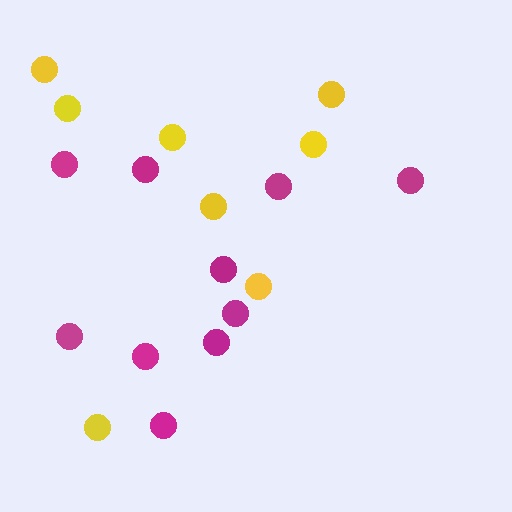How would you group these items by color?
There are 2 groups: one group of yellow circles (8) and one group of magenta circles (10).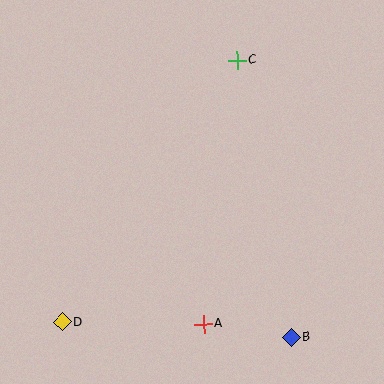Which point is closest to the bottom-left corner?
Point D is closest to the bottom-left corner.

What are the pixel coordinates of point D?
Point D is at (63, 322).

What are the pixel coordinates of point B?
Point B is at (291, 337).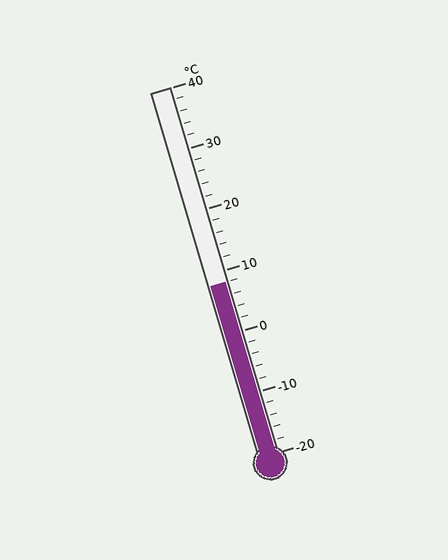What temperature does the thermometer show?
The thermometer shows approximately 8°C.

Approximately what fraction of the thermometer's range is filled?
The thermometer is filled to approximately 45% of its range.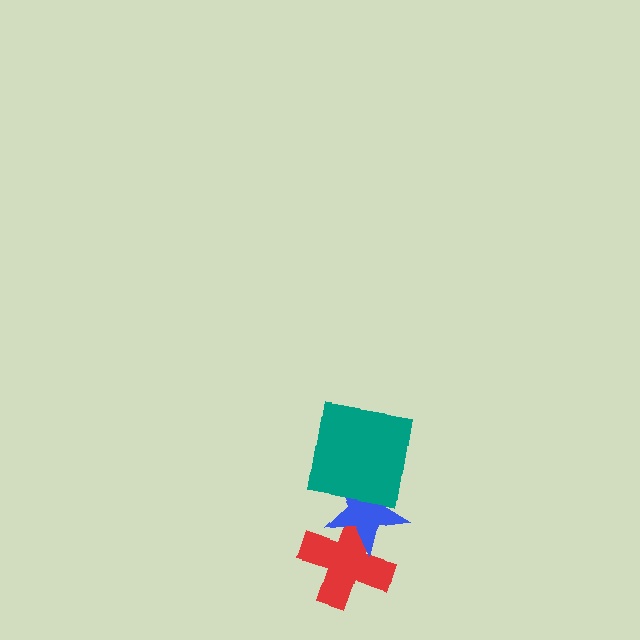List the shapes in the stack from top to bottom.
From top to bottom: the teal square, the blue star, the red cross.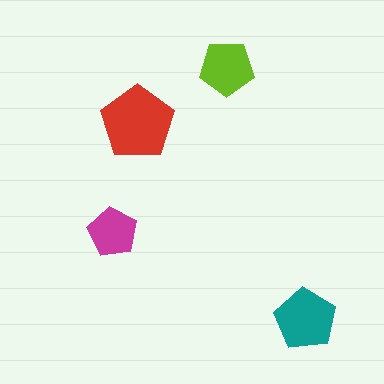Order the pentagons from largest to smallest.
the red one, the teal one, the lime one, the magenta one.